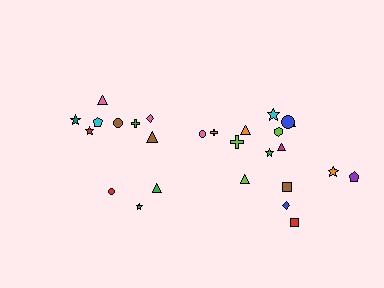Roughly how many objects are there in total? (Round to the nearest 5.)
Roughly 25 objects in total.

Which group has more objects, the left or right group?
The right group.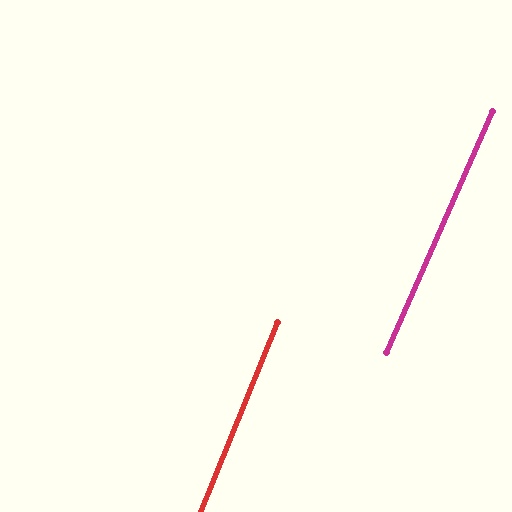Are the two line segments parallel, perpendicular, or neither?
Parallel — their directions differ by only 1.6°.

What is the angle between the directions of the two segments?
Approximately 2 degrees.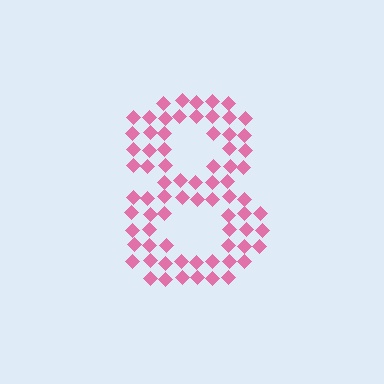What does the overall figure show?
The overall figure shows the digit 8.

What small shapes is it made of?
It is made of small diamonds.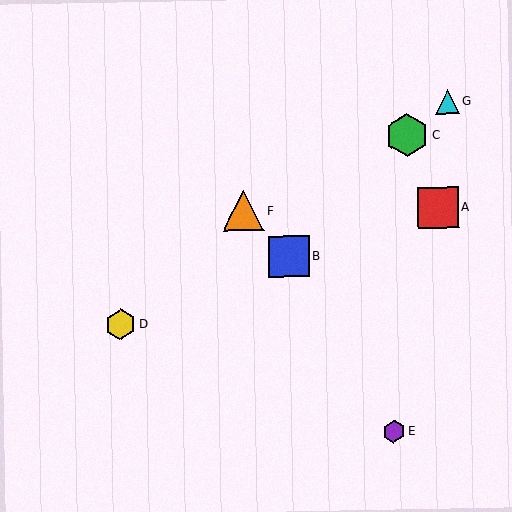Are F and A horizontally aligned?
Yes, both are at y≈211.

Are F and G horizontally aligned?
No, F is at y≈211 and G is at y≈102.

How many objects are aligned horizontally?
2 objects (A, F) are aligned horizontally.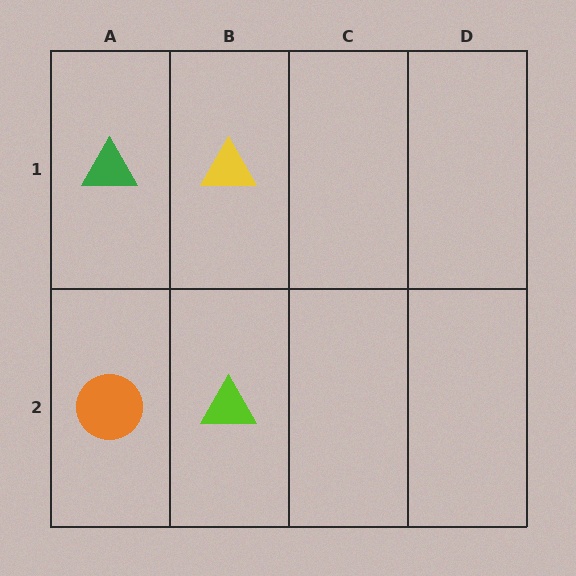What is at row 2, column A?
An orange circle.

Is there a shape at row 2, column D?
No, that cell is empty.